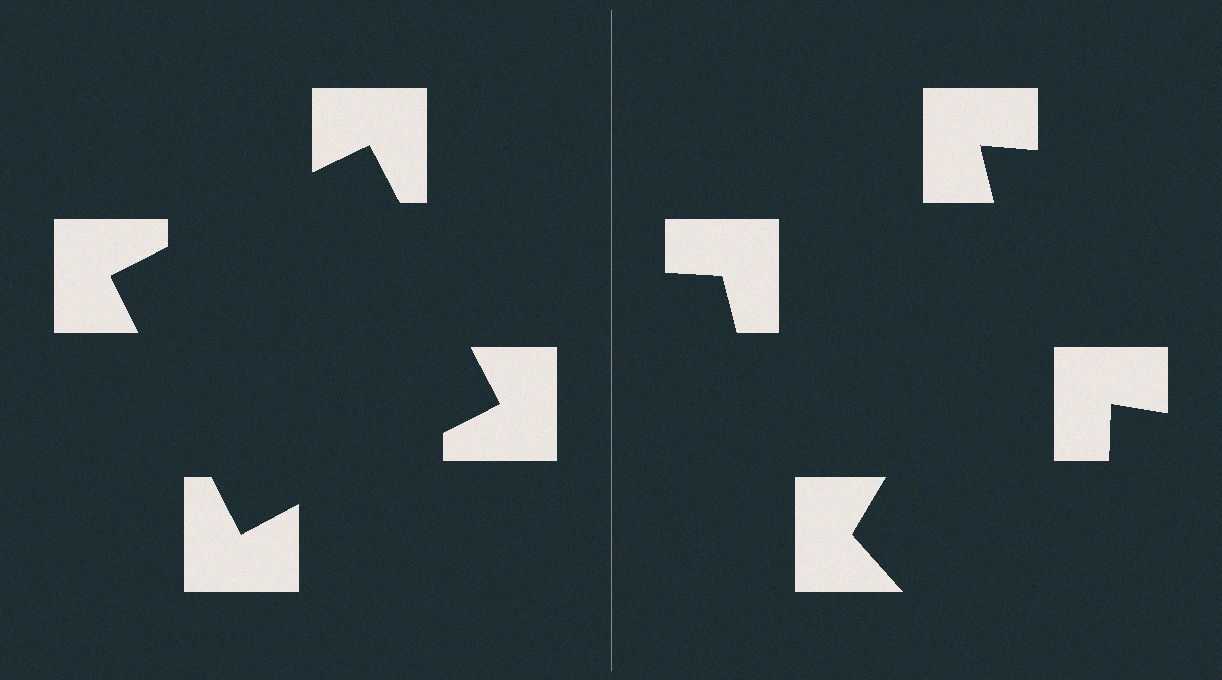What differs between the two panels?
The notched squares are positioned identically on both sides; only the wedge orientations differ. On the left they align to a square; on the right they are misaligned.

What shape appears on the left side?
An illusory square.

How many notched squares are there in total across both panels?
8 — 4 on each side.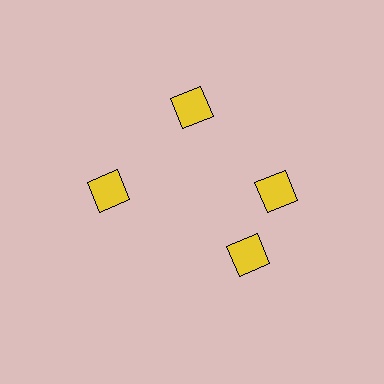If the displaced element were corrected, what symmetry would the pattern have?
It would have 4-fold rotational symmetry — the pattern would map onto itself every 90 degrees.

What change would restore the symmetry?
The symmetry would be restored by rotating it back into even spacing with its neighbors so that all 4 diamonds sit at equal angles and equal distance from the center.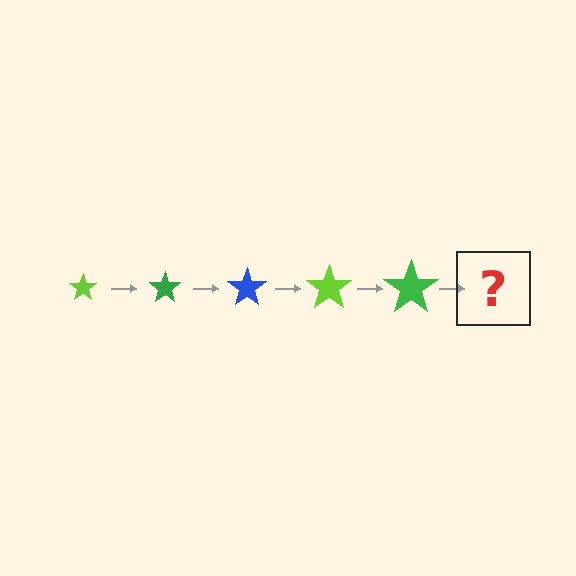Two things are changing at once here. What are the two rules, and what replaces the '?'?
The two rules are that the star grows larger each step and the color cycles through lime, green, and blue. The '?' should be a blue star, larger than the previous one.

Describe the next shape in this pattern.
It should be a blue star, larger than the previous one.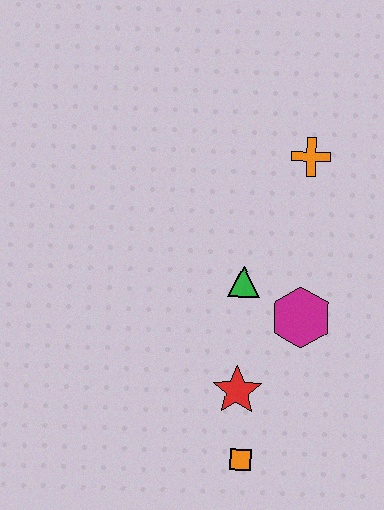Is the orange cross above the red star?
Yes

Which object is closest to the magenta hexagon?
The green triangle is closest to the magenta hexagon.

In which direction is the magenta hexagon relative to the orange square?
The magenta hexagon is above the orange square.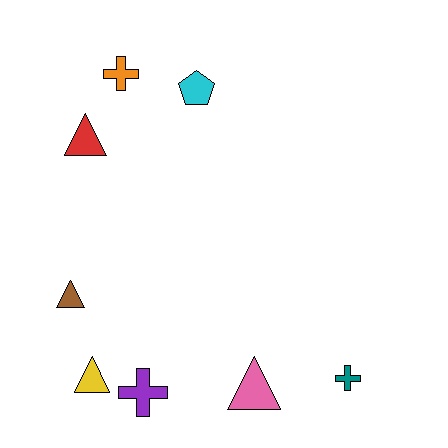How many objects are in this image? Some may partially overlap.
There are 8 objects.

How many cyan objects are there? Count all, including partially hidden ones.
There is 1 cyan object.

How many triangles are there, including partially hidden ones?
There are 4 triangles.